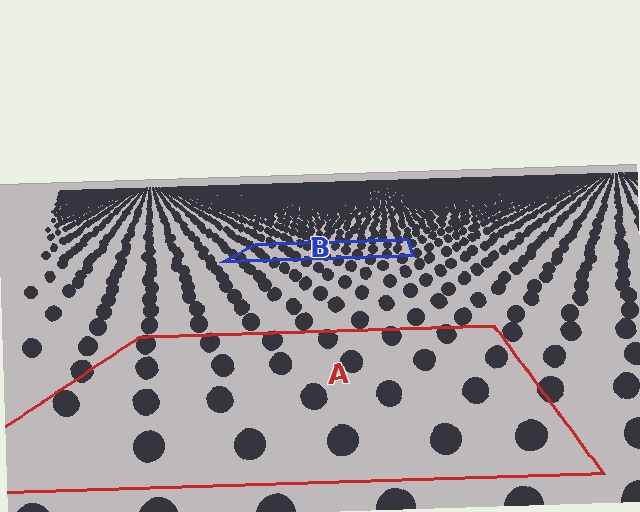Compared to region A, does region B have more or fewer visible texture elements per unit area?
Region B has more texture elements per unit area — they are packed more densely because it is farther away.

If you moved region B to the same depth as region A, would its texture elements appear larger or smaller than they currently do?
They would appear larger. At a closer depth, the same texture elements are projected at a bigger on-screen size.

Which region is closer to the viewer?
Region A is closer. The texture elements there are larger and more spread out.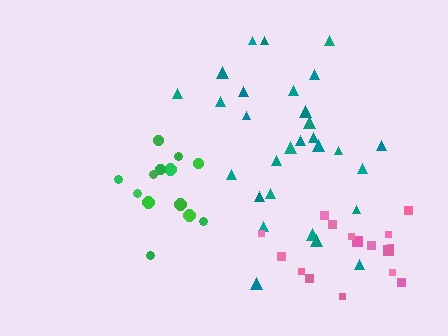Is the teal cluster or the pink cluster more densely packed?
Pink.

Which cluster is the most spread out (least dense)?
Teal.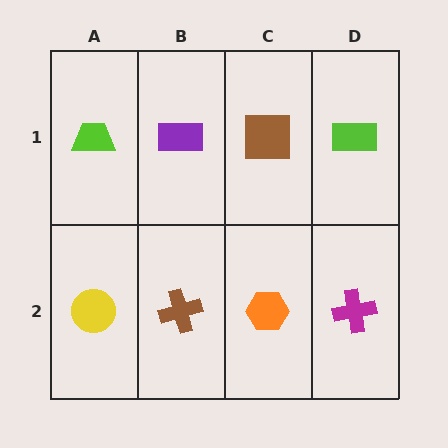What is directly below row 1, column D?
A magenta cross.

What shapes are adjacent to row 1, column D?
A magenta cross (row 2, column D), a brown square (row 1, column C).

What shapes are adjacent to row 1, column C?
An orange hexagon (row 2, column C), a purple rectangle (row 1, column B), a lime rectangle (row 1, column D).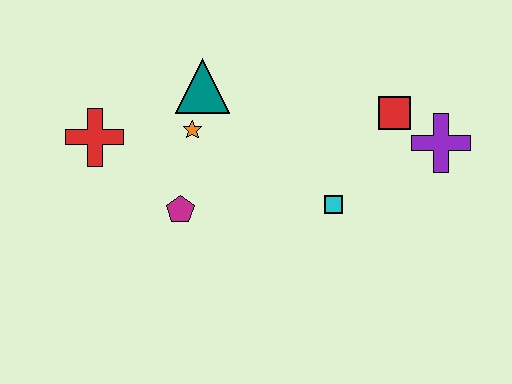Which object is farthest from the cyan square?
The red cross is farthest from the cyan square.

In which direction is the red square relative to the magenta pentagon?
The red square is to the right of the magenta pentagon.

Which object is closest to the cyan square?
The red square is closest to the cyan square.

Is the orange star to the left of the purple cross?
Yes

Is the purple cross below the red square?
Yes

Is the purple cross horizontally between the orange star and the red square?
No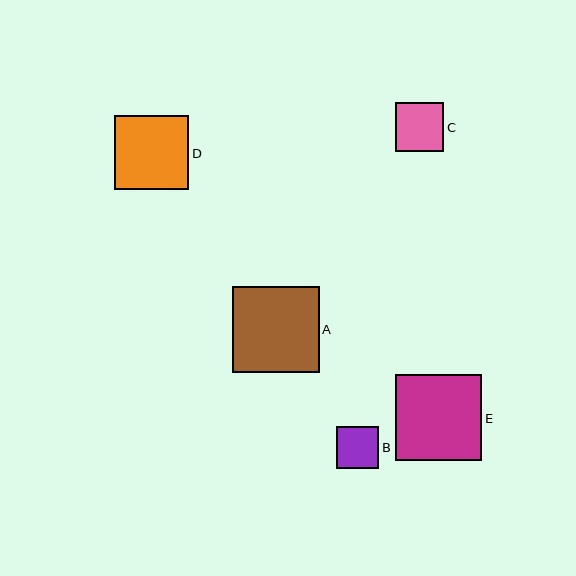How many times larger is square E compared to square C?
Square E is approximately 1.8 times the size of square C.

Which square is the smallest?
Square B is the smallest with a size of approximately 43 pixels.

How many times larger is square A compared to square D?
Square A is approximately 1.2 times the size of square D.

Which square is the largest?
Square A is the largest with a size of approximately 86 pixels.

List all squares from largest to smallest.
From largest to smallest: A, E, D, C, B.